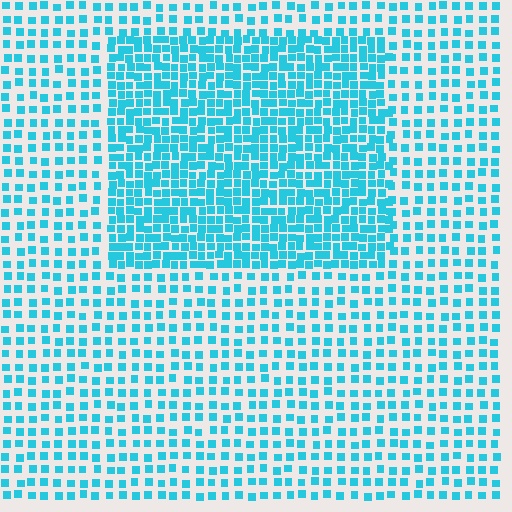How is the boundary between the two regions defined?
The boundary is defined by a change in element density (approximately 2.1x ratio). All elements are the same color, size, and shape.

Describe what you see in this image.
The image contains small cyan elements arranged at two different densities. A rectangle-shaped region is visible where the elements are more densely packed than the surrounding area.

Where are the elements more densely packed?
The elements are more densely packed inside the rectangle boundary.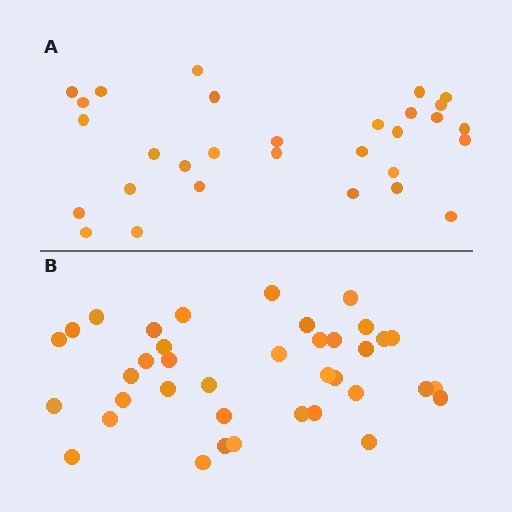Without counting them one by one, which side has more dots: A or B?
Region B (the bottom region) has more dots.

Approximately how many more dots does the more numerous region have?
Region B has roughly 8 or so more dots than region A.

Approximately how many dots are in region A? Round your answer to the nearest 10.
About 30 dots.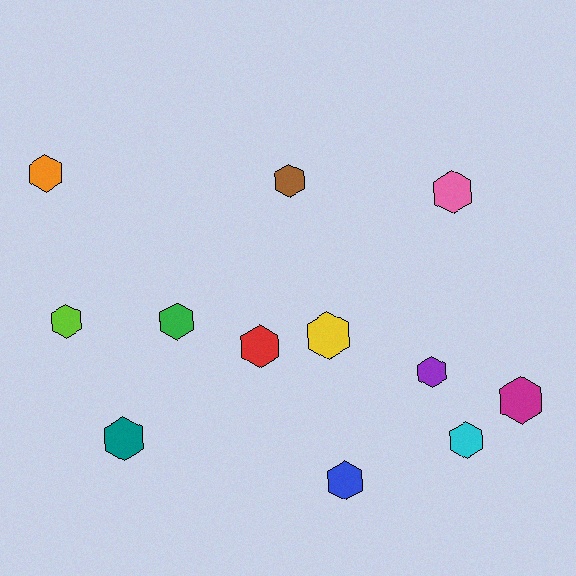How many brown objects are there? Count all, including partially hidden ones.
There is 1 brown object.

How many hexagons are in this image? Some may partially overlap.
There are 12 hexagons.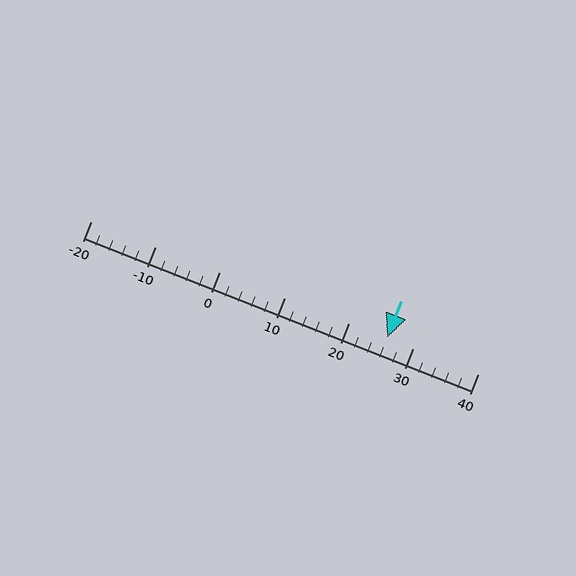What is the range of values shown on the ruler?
The ruler shows values from -20 to 40.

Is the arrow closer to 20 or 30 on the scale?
The arrow is closer to 30.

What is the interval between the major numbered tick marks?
The major tick marks are spaced 10 units apart.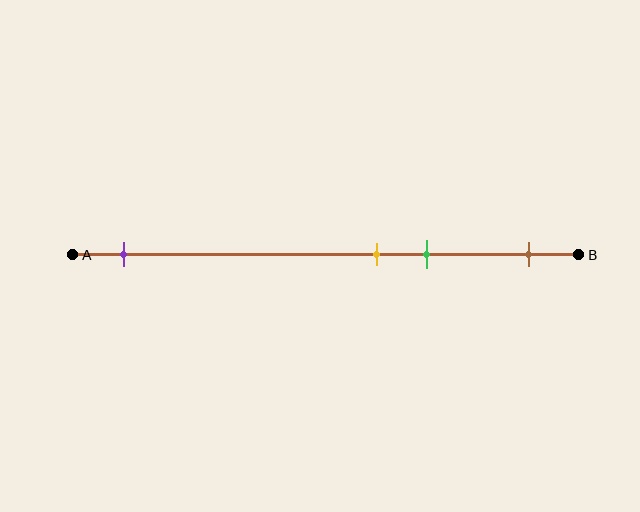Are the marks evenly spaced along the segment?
No, the marks are not evenly spaced.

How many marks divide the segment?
There are 4 marks dividing the segment.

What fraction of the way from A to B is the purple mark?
The purple mark is approximately 10% (0.1) of the way from A to B.